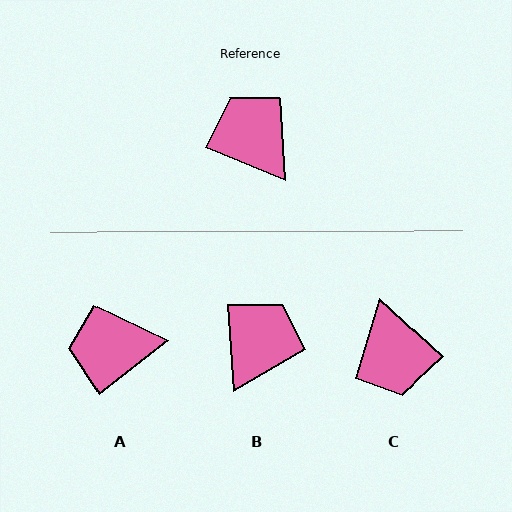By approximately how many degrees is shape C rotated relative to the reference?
Approximately 160 degrees counter-clockwise.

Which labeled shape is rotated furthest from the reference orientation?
C, about 160 degrees away.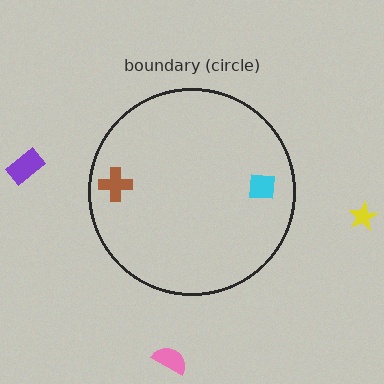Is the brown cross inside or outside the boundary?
Inside.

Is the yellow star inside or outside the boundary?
Outside.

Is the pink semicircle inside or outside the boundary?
Outside.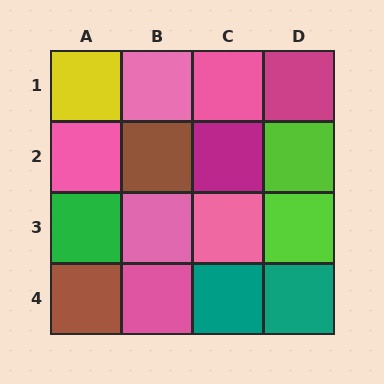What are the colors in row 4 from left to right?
Brown, pink, teal, teal.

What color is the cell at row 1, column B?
Pink.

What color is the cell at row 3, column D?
Lime.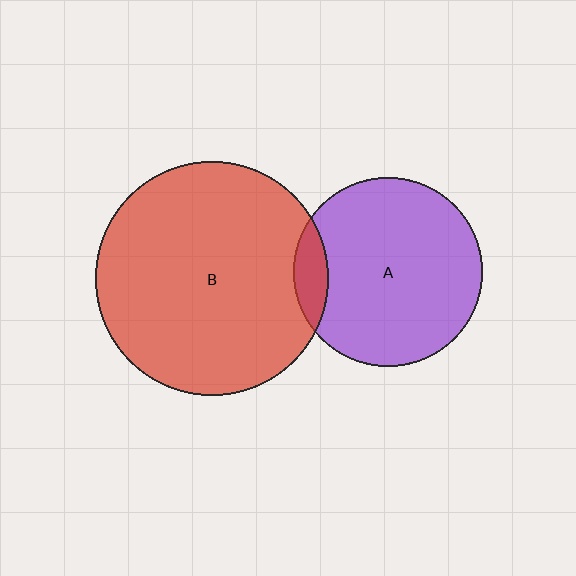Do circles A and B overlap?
Yes.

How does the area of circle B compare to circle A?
Approximately 1.5 times.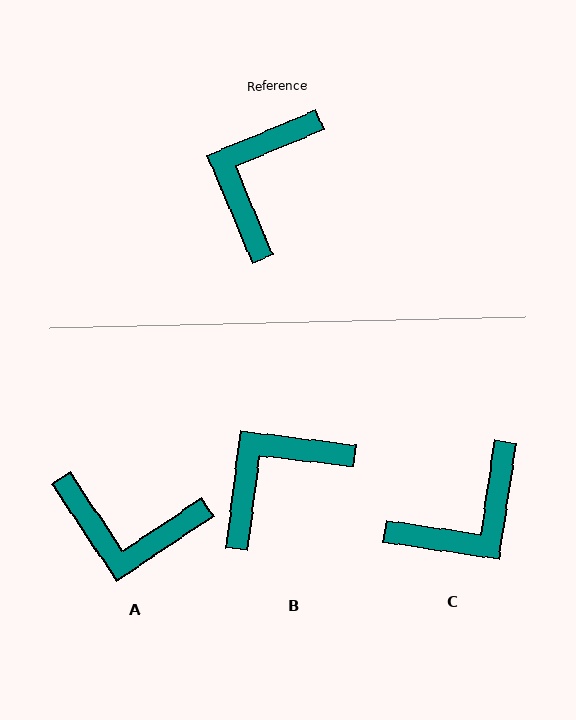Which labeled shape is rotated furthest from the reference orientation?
C, about 149 degrees away.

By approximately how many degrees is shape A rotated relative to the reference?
Approximately 101 degrees counter-clockwise.